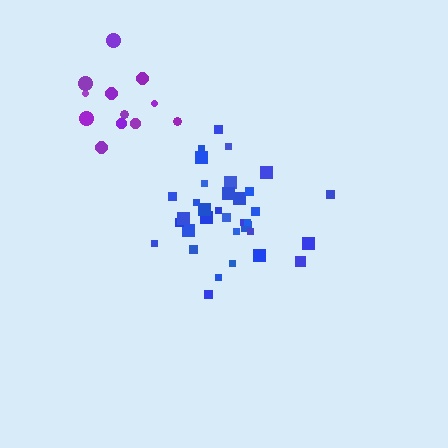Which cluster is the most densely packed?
Blue.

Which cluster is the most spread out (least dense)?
Purple.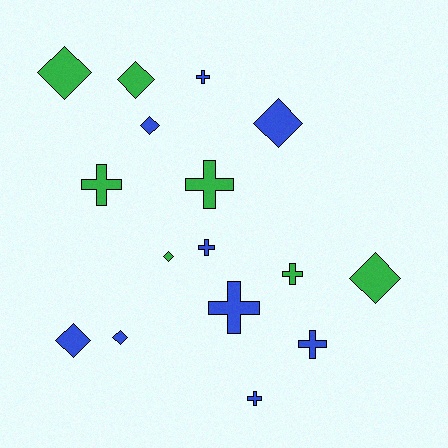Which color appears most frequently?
Blue, with 9 objects.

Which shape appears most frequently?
Cross, with 8 objects.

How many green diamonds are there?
There are 4 green diamonds.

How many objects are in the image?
There are 16 objects.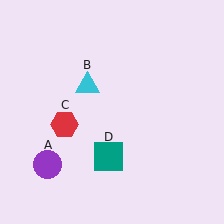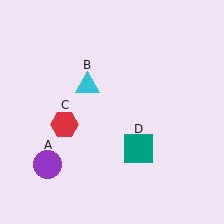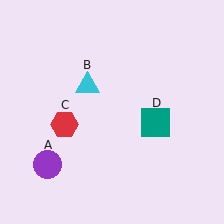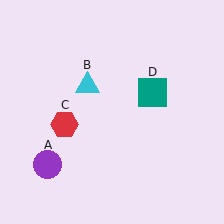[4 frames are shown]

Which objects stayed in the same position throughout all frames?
Purple circle (object A) and cyan triangle (object B) and red hexagon (object C) remained stationary.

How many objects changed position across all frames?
1 object changed position: teal square (object D).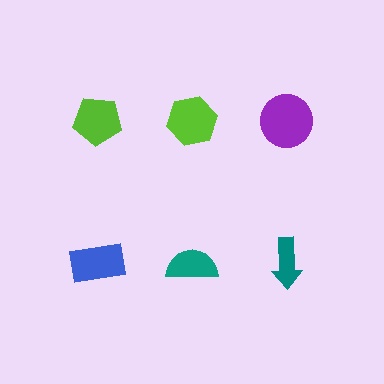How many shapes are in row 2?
3 shapes.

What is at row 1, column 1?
A lime pentagon.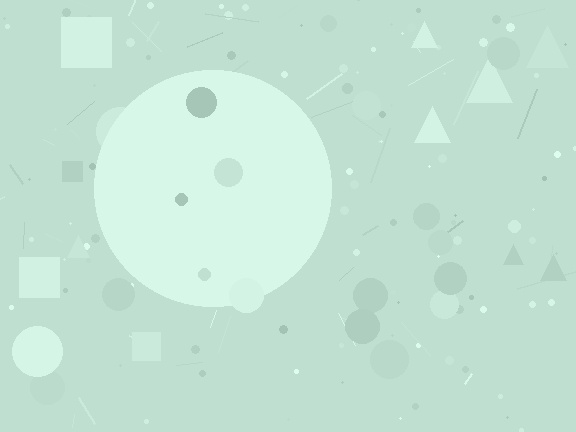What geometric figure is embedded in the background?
A circle is embedded in the background.